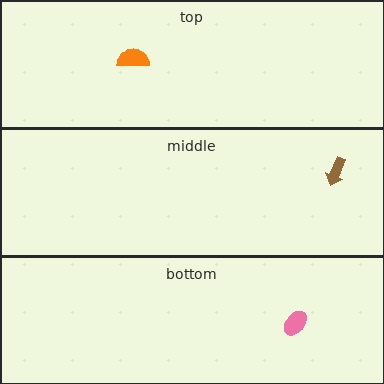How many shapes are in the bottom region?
1.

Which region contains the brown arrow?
The middle region.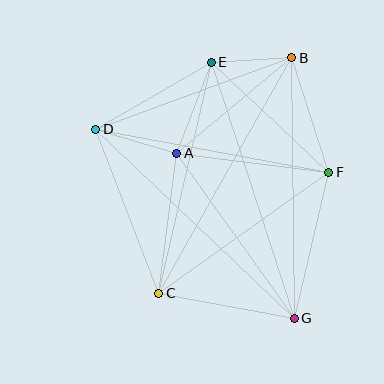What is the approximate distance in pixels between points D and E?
The distance between D and E is approximately 134 pixels.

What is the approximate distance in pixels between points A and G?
The distance between A and G is approximately 203 pixels.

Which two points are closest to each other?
Points B and E are closest to each other.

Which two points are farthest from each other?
Points D and G are farthest from each other.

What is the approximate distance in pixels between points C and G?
The distance between C and G is approximately 138 pixels.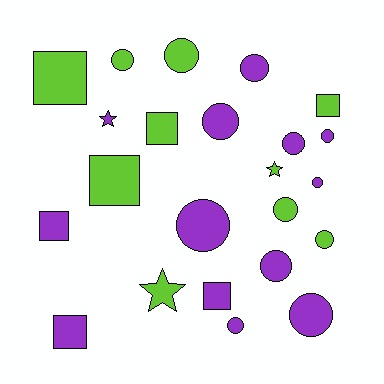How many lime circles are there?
There are 4 lime circles.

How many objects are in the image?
There are 23 objects.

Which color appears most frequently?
Purple, with 13 objects.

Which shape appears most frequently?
Circle, with 13 objects.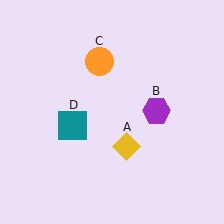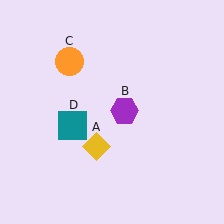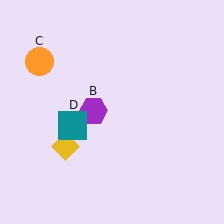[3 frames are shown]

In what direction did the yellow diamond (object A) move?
The yellow diamond (object A) moved left.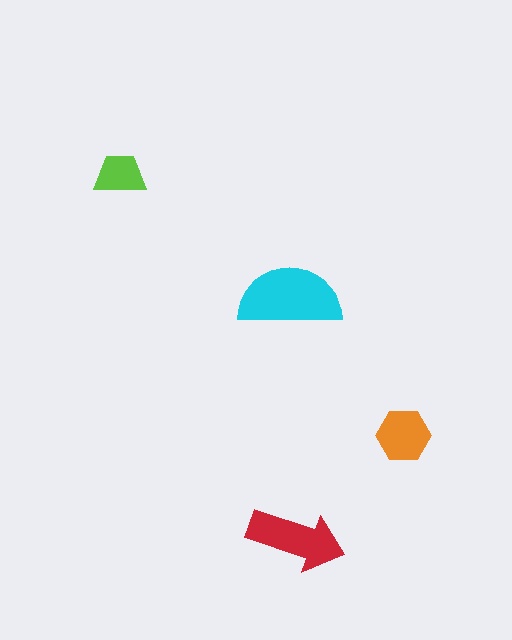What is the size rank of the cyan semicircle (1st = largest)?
1st.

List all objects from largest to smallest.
The cyan semicircle, the red arrow, the orange hexagon, the lime trapezoid.